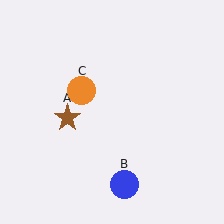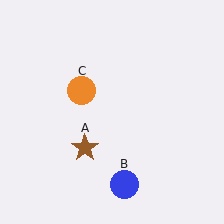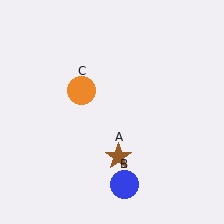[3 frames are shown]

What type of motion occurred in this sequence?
The brown star (object A) rotated counterclockwise around the center of the scene.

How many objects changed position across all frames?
1 object changed position: brown star (object A).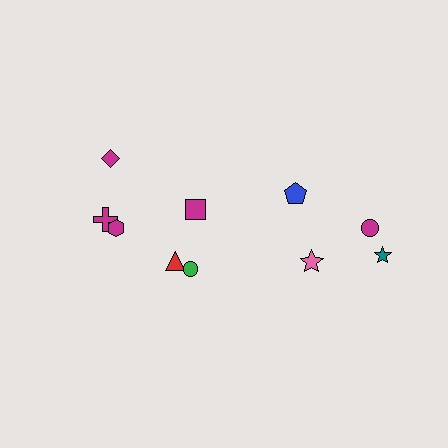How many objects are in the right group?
There are 4 objects.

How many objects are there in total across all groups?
There are 10 objects.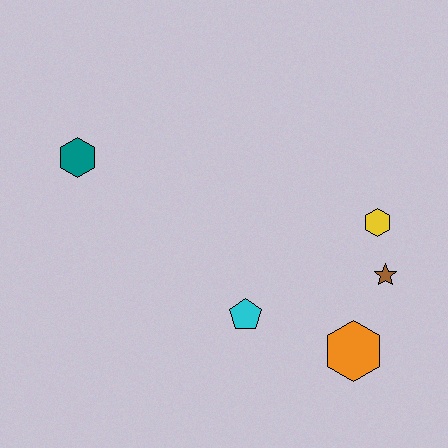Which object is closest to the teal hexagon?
The cyan pentagon is closest to the teal hexagon.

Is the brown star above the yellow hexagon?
No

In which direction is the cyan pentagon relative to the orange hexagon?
The cyan pentagon is to the left of the orange hexagon.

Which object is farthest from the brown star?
The teal hexagon is farthest from the brown star.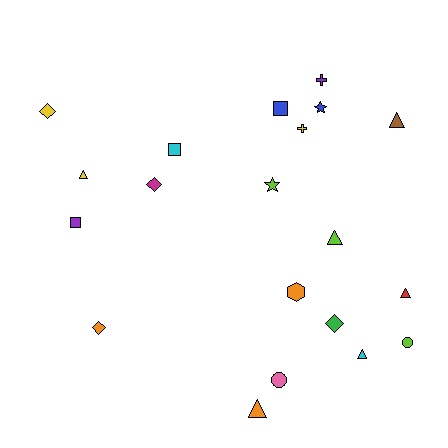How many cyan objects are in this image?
There are 2 cyan objects.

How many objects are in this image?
There are 20 objects.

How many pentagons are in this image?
There are no pentagons.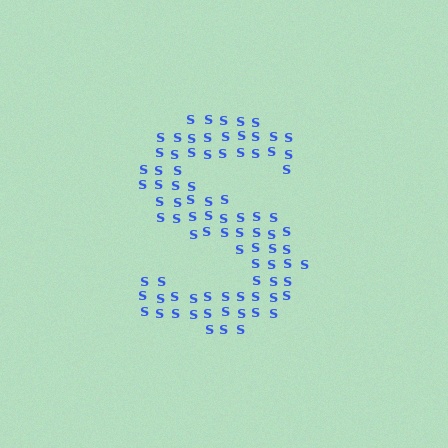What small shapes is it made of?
It is made of small letter S's.